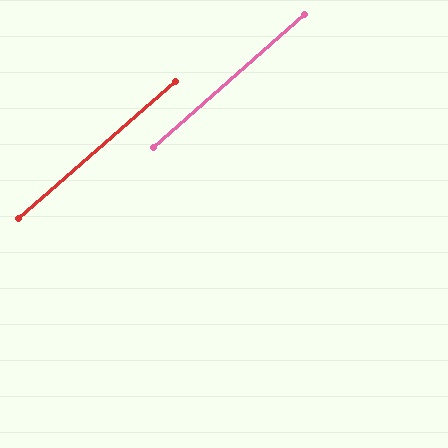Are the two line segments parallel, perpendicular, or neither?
Parallel — their directions differ by only 0.4°.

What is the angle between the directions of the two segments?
Approximately 0 degrees.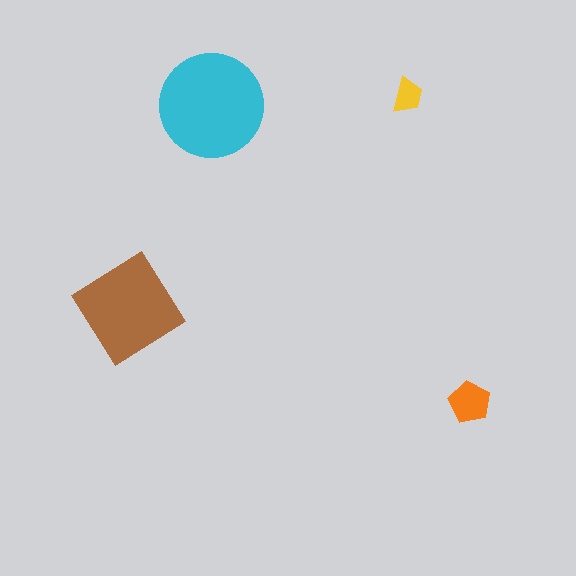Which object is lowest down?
The orange pentagon is bottommost.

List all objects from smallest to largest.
The yellow trapezoid, the orange pentagon, the brown diamond, the cyan circle.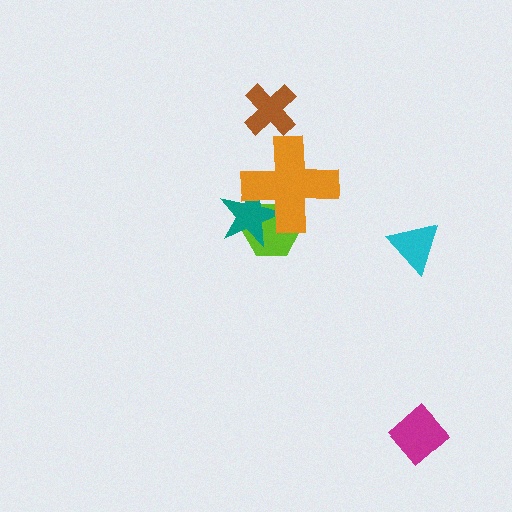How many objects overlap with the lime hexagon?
2 objects overlap with the lime hexagon.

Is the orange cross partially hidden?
No, no other shape covers it.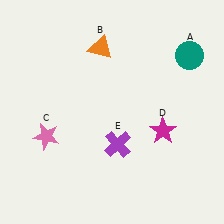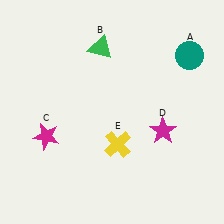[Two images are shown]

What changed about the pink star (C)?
In Image 1, C is pink. In Image 2, it changed to magenta.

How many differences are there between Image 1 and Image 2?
There are 3 differences between the two images.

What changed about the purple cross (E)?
In Image 1, E is purple. In Image 2, it changed to yellow.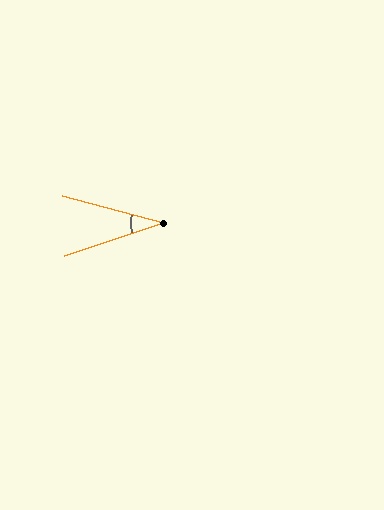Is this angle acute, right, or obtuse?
It is acute.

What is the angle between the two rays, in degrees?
Approximately 33 degrees.